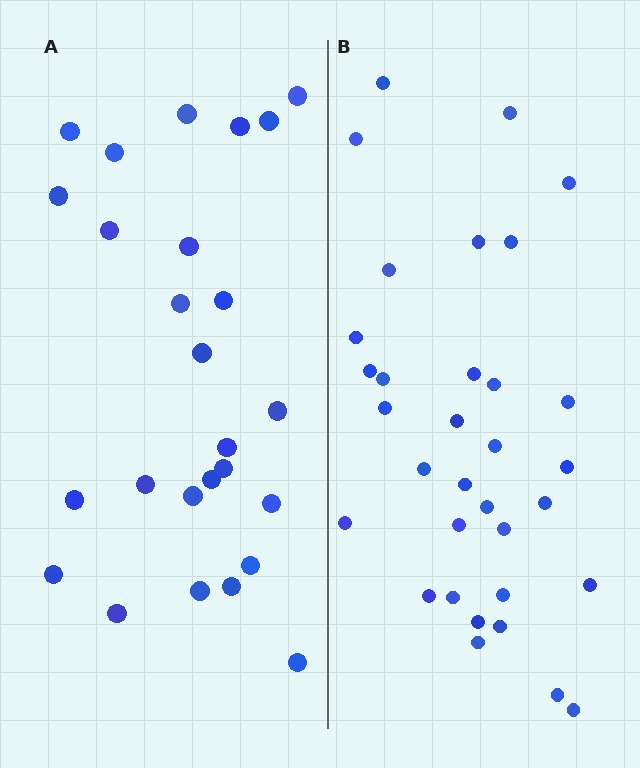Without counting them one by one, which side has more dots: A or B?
Region B (the right region) has more dots.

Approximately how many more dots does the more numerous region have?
Region B has roughly 8 or so more dots than region A.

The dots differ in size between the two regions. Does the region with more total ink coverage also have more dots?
No. Region A has more total ink coverage because its dots are larger, but region B actually contains more individual dots. Total area can be misleading — the number of items is what matters here.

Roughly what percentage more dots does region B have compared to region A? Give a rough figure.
About 25% more.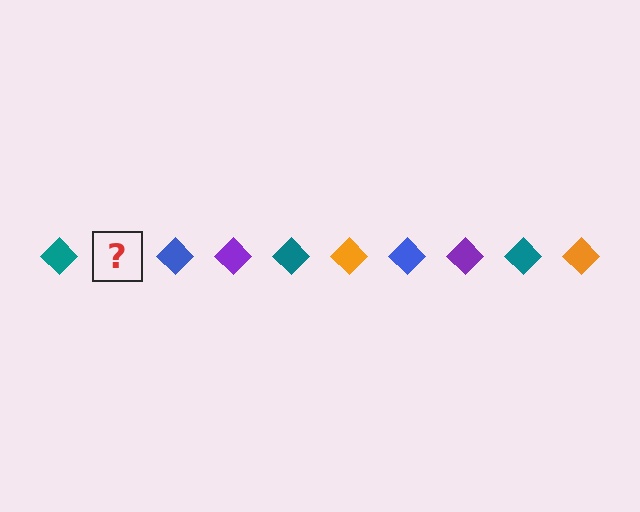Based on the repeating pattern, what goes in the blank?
The blank should be an orange diamond.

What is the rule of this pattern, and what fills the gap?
The rule is that the pattern cycles through teal, orange, blue, purple diamonds. The gap should be filled with an orange diamond.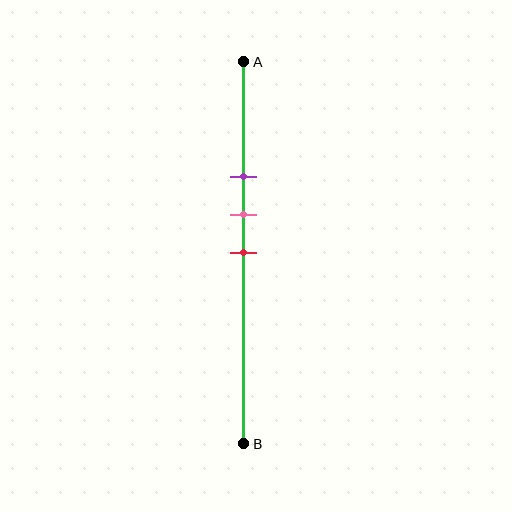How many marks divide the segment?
There are 3 marks dividing the segment.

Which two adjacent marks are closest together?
The pink and red marks are the closest adjacent pair.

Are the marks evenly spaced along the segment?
Yes, the marks are approximately evenly spaced.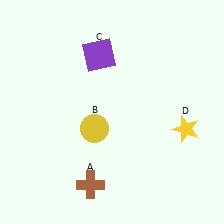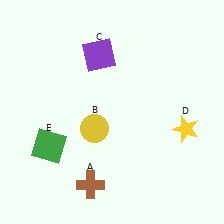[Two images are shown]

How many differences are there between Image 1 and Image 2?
There is 1 difference between the two images.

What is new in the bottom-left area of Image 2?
A green square (E) was added in the bottom-left area of Image 2.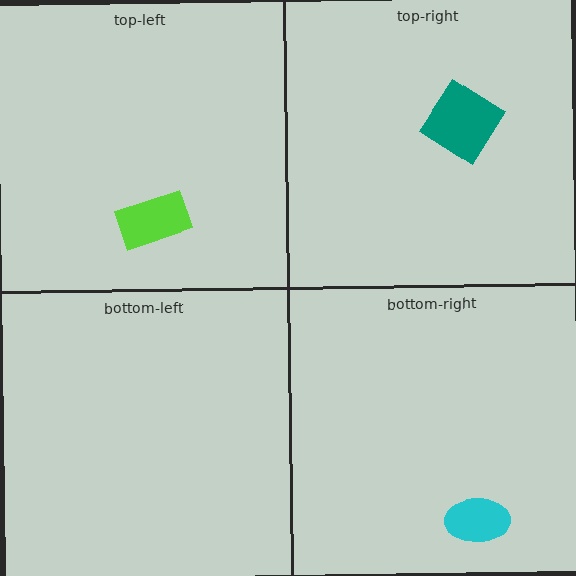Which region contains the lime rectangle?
The top-left region.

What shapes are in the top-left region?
The lime rectangle.